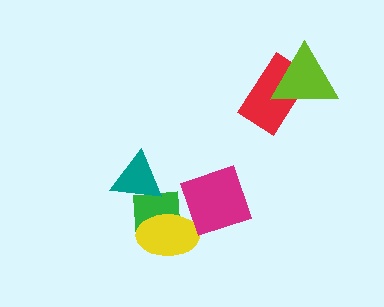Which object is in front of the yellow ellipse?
The magenta diamond is in front of the yellow ellipse.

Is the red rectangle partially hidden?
Yes, it is partially covered by another shape.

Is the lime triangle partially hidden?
No, no other shape covers it.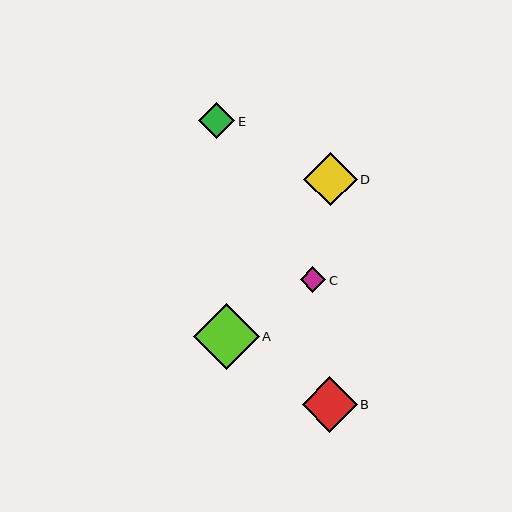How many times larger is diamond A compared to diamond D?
Diamond A is approximately 1.2 times the size of diamond D.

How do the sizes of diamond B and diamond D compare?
Diamond B and diamond D are approximately the same size.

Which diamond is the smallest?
Diamond C is the smallest with a size of approximately 26 pixels.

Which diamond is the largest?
Diamond A is the largest with a size of approximately 66 pixels.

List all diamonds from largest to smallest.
From largest to smallest: A, B, D, E, C.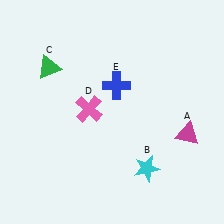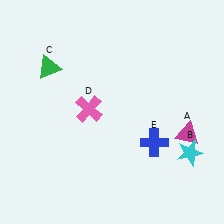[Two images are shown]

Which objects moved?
The objects that moved are: the cyan star (B), the blue cross (E).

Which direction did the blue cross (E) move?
The blue cross (E) moved down.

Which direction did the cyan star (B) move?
The cyan star (B) moved right.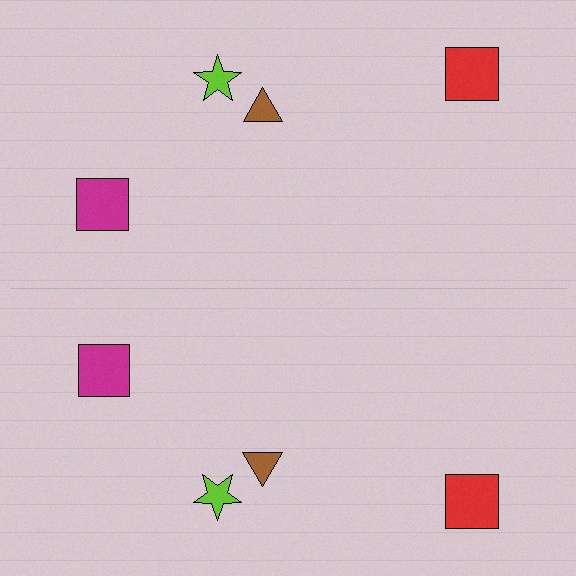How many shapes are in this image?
There are 8 shapes in this image.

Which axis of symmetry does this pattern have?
The pattern has a horizontal axis of symmetry running through the center of the image.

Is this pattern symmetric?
Yes, this pattern has bilateral (reflection) symmetry.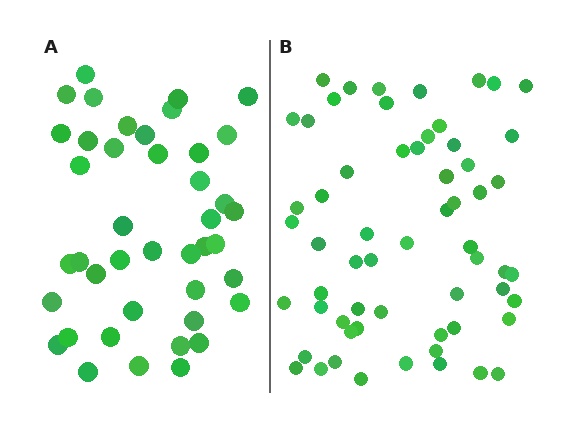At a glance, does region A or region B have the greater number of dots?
Region B (the right region) has more dots.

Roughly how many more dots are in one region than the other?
Region B has approximately 20 more dots than region A.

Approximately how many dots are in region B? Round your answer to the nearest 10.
About 60 dots.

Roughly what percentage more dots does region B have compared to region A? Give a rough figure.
About 45% more.